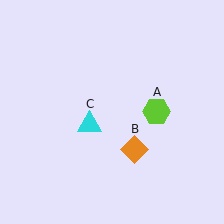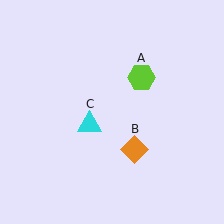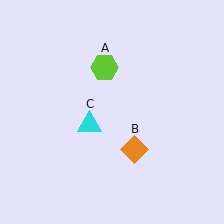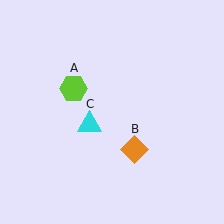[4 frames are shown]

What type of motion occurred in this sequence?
The lime hexagon (object A) rotated counterclockwise around the center of the scene.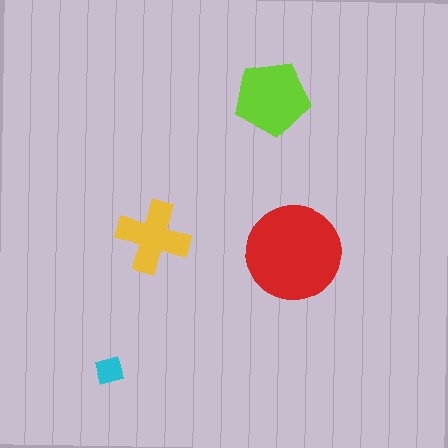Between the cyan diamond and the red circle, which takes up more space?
The red circle.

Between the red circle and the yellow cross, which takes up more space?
The red circle.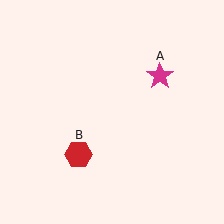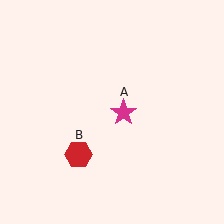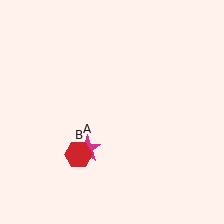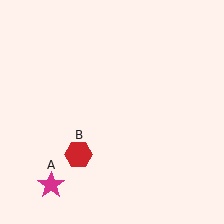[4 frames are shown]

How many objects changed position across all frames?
1 object changed position: magenta star (object A).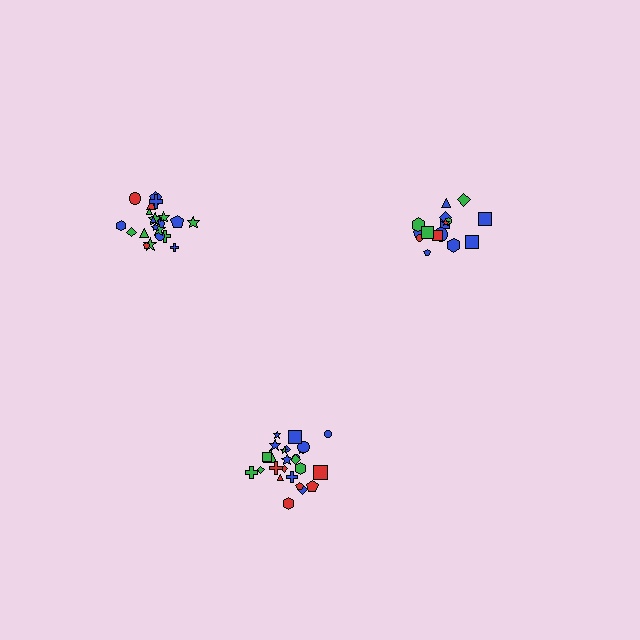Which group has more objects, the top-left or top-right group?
The top-left group.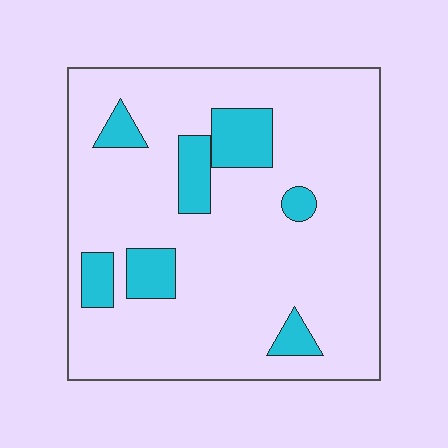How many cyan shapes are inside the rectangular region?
7.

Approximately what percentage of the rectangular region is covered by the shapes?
Approximately 15%.